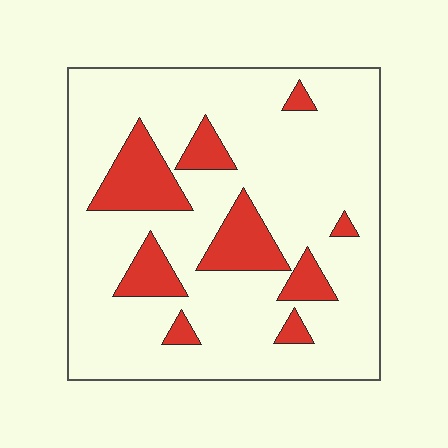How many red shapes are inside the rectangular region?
9.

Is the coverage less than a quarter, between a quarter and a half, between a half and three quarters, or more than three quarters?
Less than a quarter.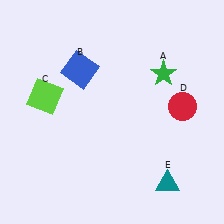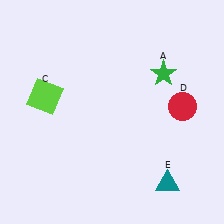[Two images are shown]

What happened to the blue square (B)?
The blue square (B) was removed in Image 2. It was in the top-left area of Image 1.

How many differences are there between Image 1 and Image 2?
There is 1 difference between the two images.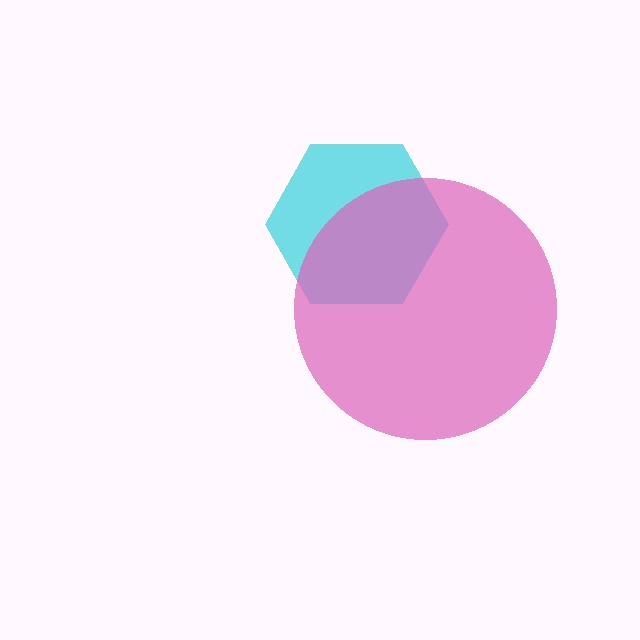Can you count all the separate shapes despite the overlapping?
Yes, there are 2 separate shapes.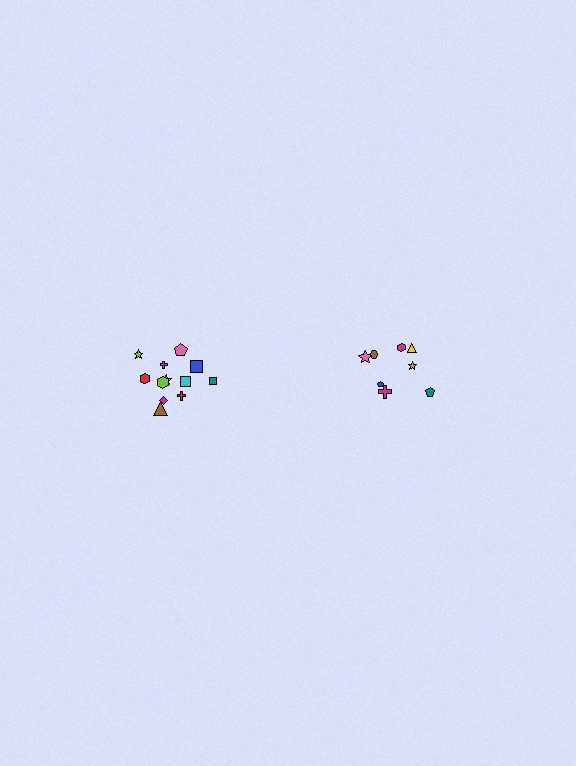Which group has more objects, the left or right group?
The left group.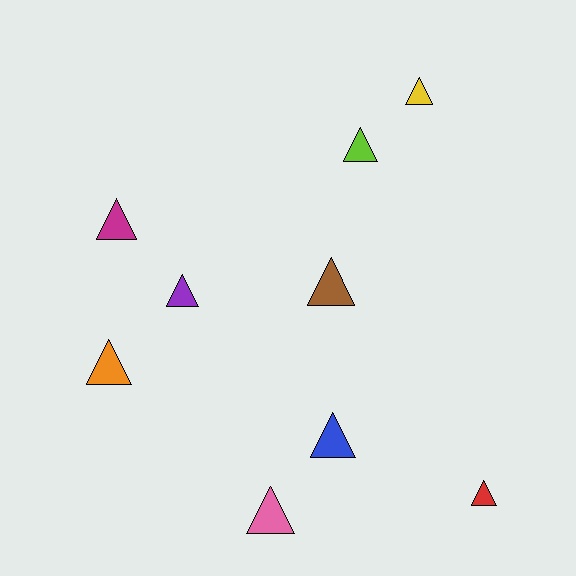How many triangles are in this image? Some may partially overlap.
There are 9 triangles.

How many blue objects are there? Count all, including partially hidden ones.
There is 1 blue object.